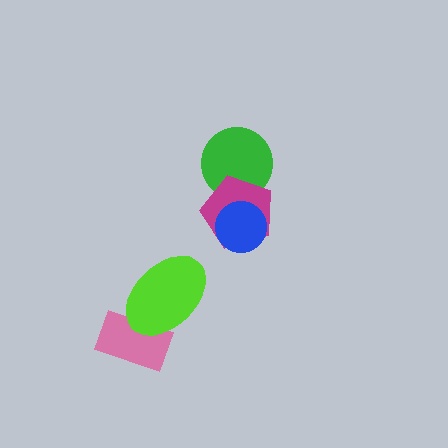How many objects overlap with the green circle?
1 object overlaps with the green circle.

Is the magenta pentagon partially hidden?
Yes, it is partially covered by another shape.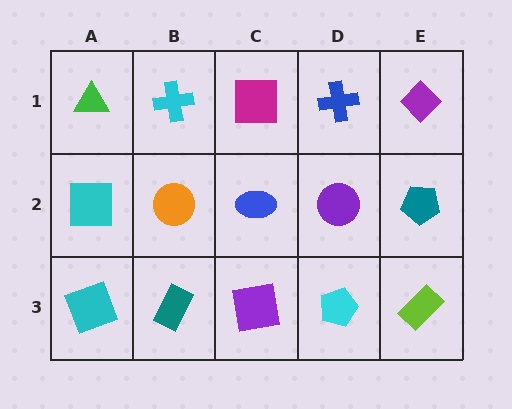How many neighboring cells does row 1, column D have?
3.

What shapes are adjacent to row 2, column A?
A green triangle (row 1, column A), a cyan square (row 3, column A), an orange circle (row 2, column B).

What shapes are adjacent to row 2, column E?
A purple diamond (row 1, column E), a lime rectangle (row 3, column E), a purple circle (row 2, column D).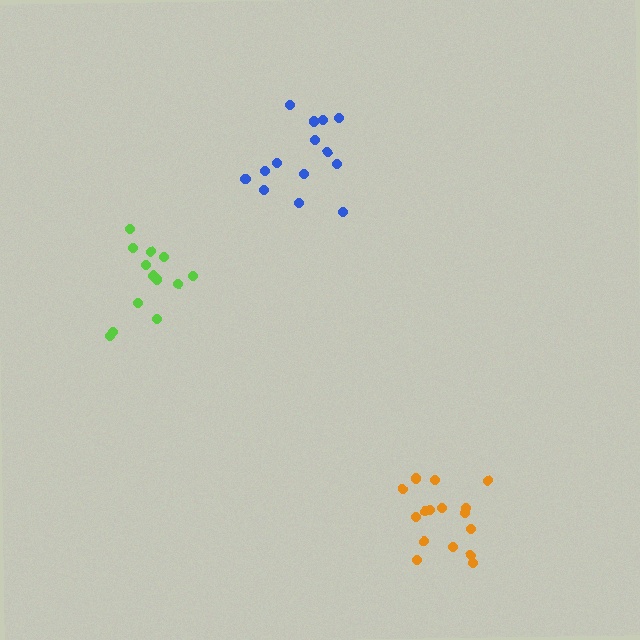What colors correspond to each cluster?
The clusters are colored: lime, orange, blue.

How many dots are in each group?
Group 1: 13 dots, Group 2: 16 dots, Group 3: 14 dots (43 total).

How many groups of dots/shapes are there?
There are 3 groups.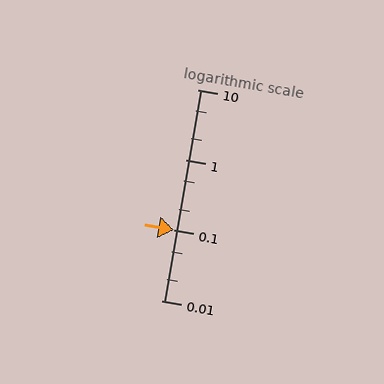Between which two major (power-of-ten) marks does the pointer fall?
The pointer is between 0.1 and 1.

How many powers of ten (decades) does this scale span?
The scale spans 3 decades, from 0.01 to 10.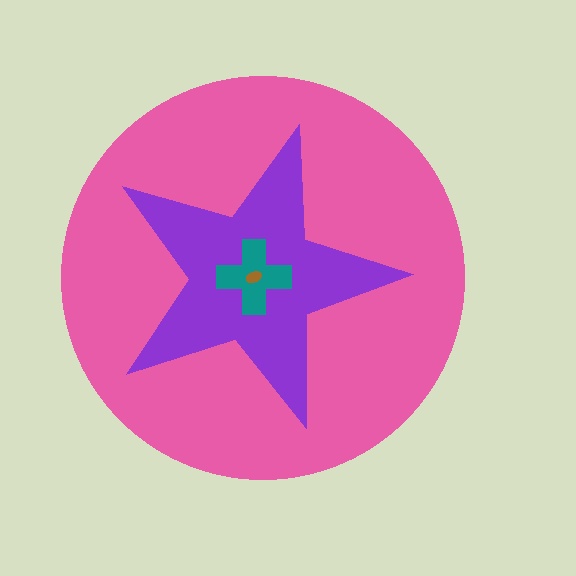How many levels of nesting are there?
4.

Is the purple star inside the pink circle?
Yes.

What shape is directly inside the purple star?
The teal cross.